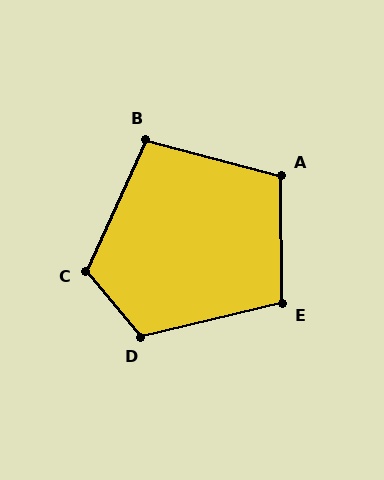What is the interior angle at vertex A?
Approximately 105 degrees (obtuse).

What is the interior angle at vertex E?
Approximately 103 degrees (obtuse).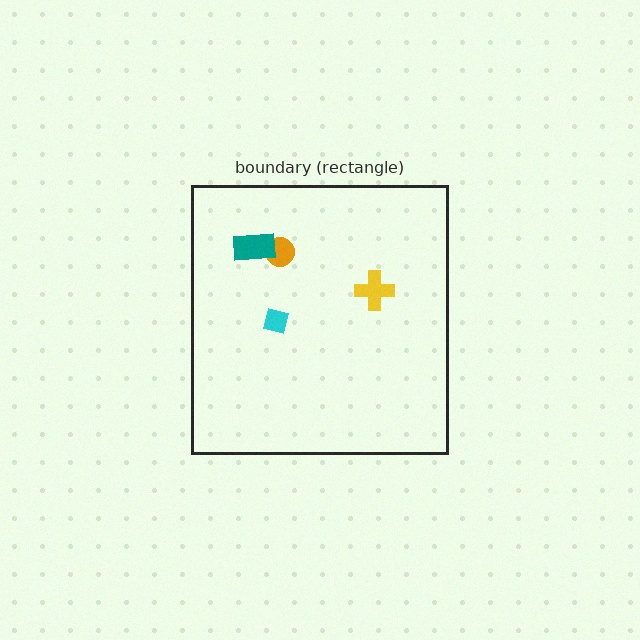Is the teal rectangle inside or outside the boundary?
Inside.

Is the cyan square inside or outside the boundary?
Inside.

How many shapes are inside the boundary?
4 inside, 0 outside.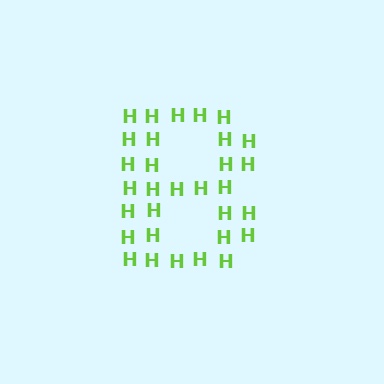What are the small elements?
The small elements are letter H's.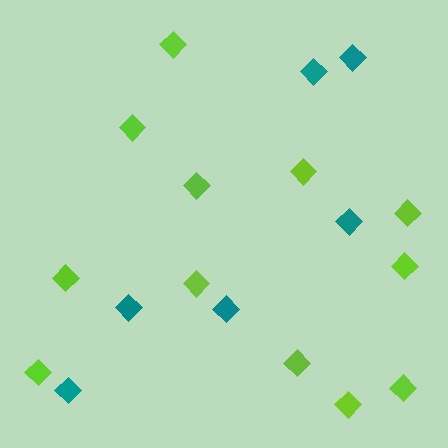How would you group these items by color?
There are 2 groups: one group of lime diamonds (12) and one group of teal diamonds (6).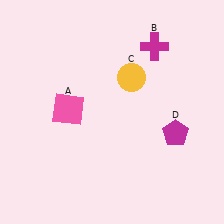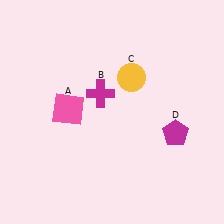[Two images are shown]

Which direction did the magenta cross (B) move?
The magenta cross (B) moved left.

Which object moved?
The magenta cross (B) moved left.